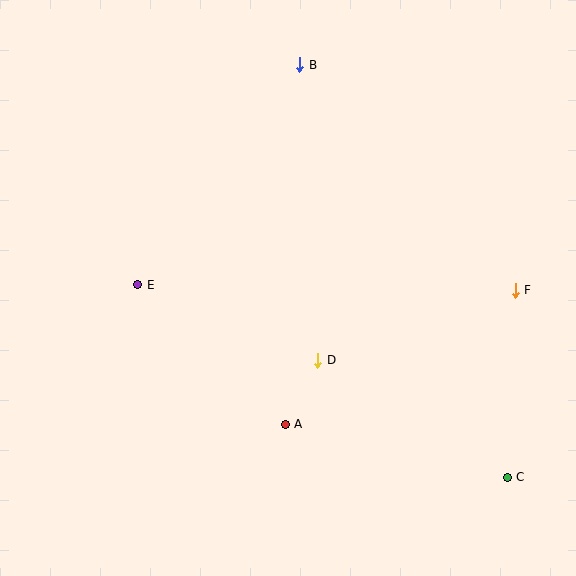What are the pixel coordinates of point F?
Point F is at (515, 290).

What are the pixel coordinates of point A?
Point A is at (285, 424).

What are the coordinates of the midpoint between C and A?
The midpoint between C and A is at (396, 451).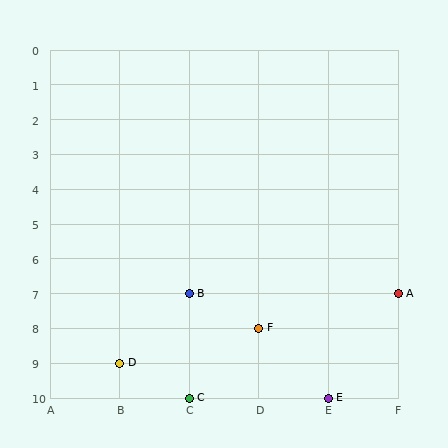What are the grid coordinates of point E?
Point E is at grid coordinates (E, 10).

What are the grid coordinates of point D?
Point D is at grid coordinates (B, 9).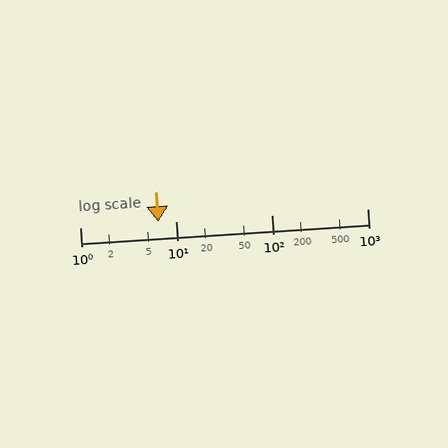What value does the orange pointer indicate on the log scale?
The pointer indicates approximately 6.5.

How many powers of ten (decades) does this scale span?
The scale spans 3 decades, from 1 to 1000.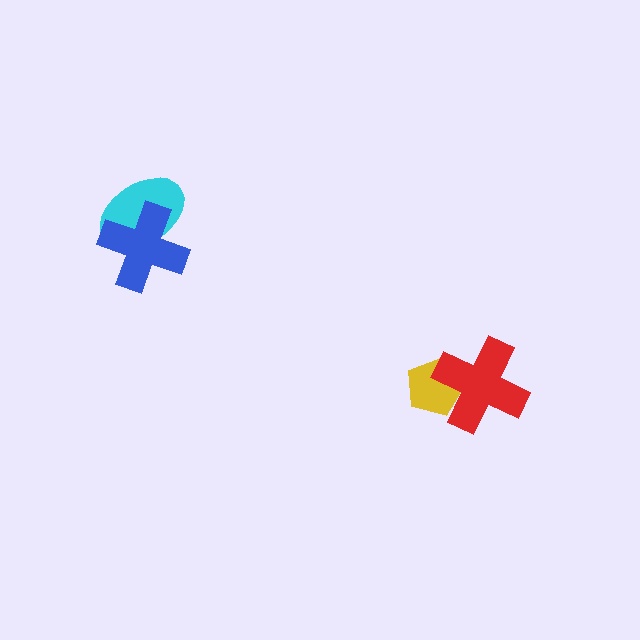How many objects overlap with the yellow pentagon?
1 object overlaps with the yellow pentagon.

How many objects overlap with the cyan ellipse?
1 object overlaps with the cyan ellipse.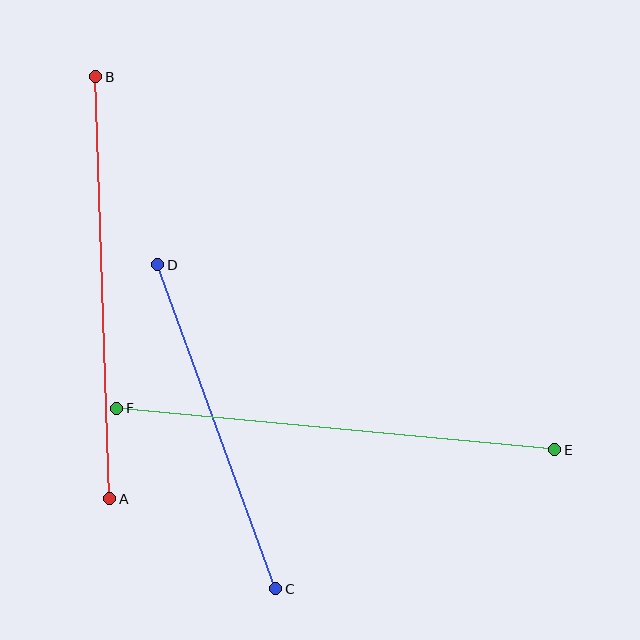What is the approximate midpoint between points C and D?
The midpoint is at approximately (217, 427) pixels.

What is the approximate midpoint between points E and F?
The midpoint is at approximately (336, 429) pixels.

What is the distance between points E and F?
The distance is approximately 440 pixels.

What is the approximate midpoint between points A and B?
The midpoint is at approximately (103, 288) pixels.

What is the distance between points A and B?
The distance is approximately 422 pixels.